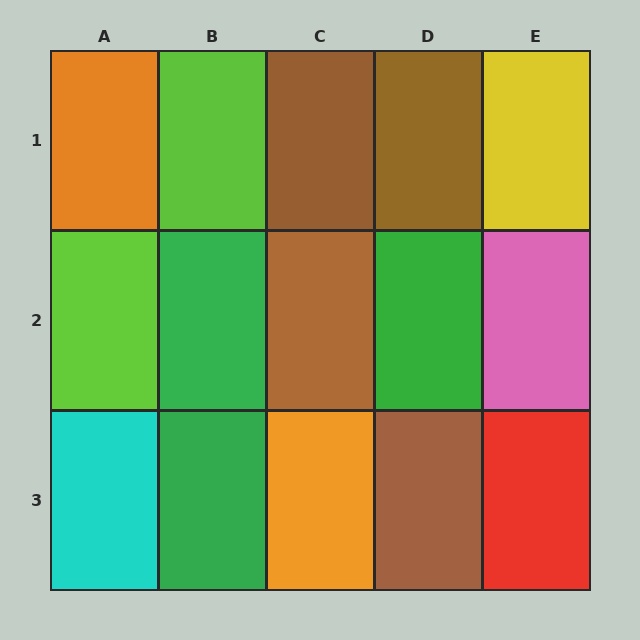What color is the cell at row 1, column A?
Orange.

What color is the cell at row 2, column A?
Lime.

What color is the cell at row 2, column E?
Pink.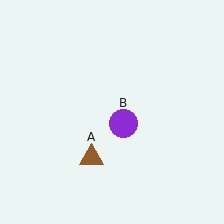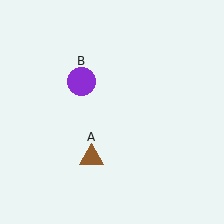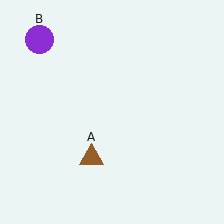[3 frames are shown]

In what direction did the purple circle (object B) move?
The purple circle (object B) moved up and to the left.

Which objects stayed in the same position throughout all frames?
Brown triangle (object A) remained stationary.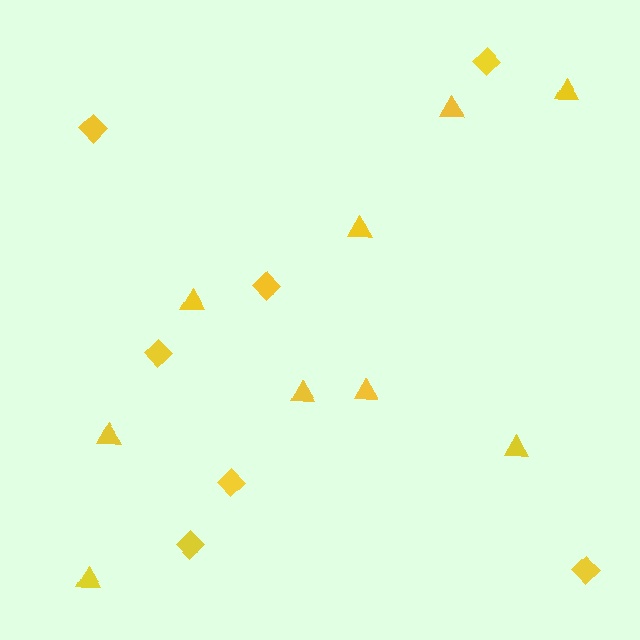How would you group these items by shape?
There are 2 groups: one group of diamonds (7) and one group of triangles (9).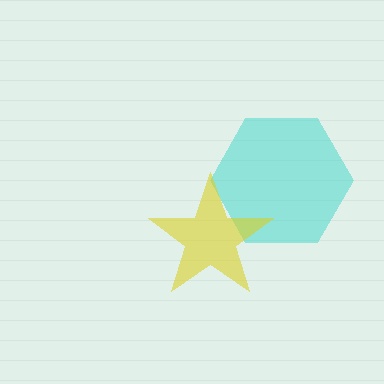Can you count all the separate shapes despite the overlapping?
Yes, there are 2 separate shapes.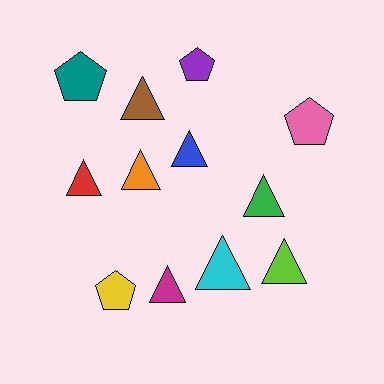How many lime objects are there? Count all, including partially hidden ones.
There is 1 lime object.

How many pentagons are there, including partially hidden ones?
There are 4 pentagons.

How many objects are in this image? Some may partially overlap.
There are 12 objects.